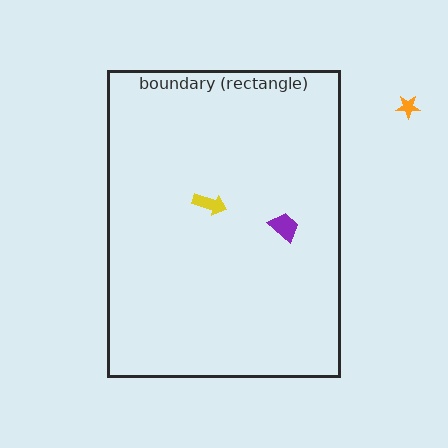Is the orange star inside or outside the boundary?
Outside.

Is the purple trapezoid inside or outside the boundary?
Inside.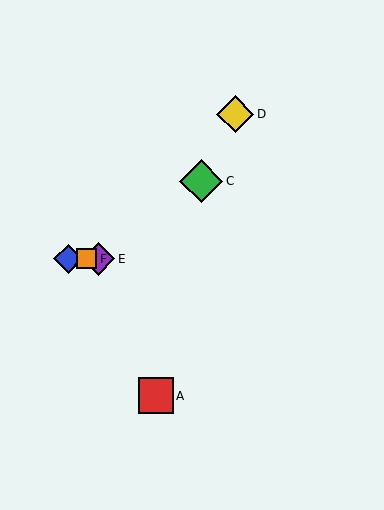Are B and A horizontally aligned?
No, B is at y≈259 and A is at y≈396.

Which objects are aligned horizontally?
Objects B, E, F are aligned horizontally.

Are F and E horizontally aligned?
Yes, both are at y≈259.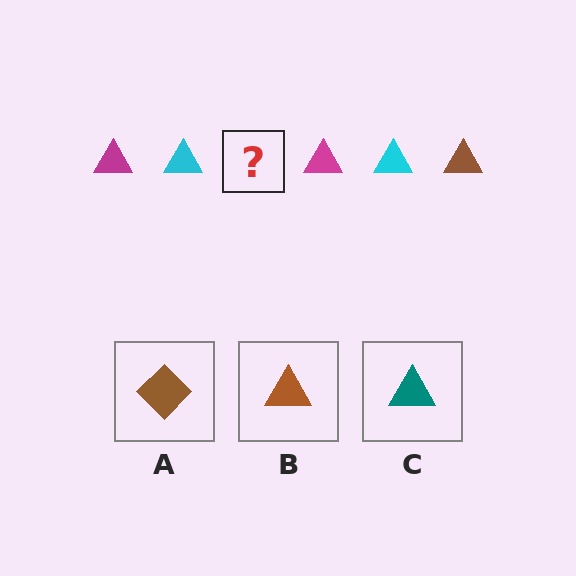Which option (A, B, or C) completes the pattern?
B.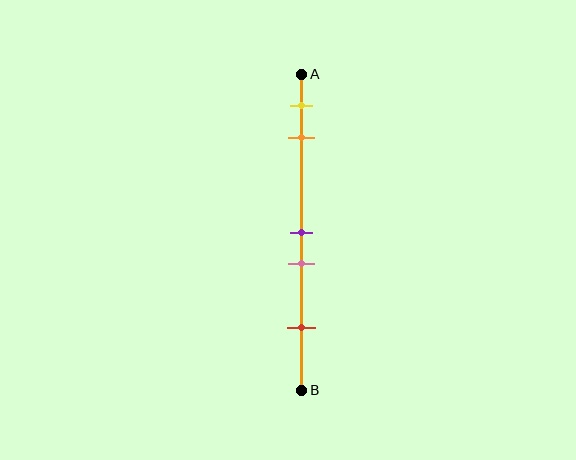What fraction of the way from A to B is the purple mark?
The purple mark is approximately 50% (0.5) of the way from A to B.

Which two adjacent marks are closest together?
The purple and pink marks are the closest adjacent pair.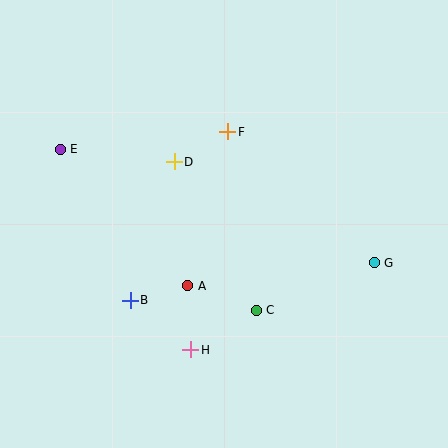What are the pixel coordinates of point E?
Point E is at (60, 149).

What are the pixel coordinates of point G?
Point G is at (374, 263).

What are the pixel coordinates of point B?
Point B is at (130, 300).